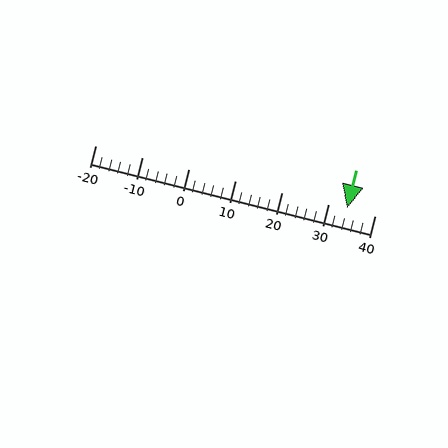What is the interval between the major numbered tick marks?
The major tick marks are spaced 10 units apart.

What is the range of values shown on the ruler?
The ruler shows values from -20 to 40.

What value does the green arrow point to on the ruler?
The green arrow points to approximately 34.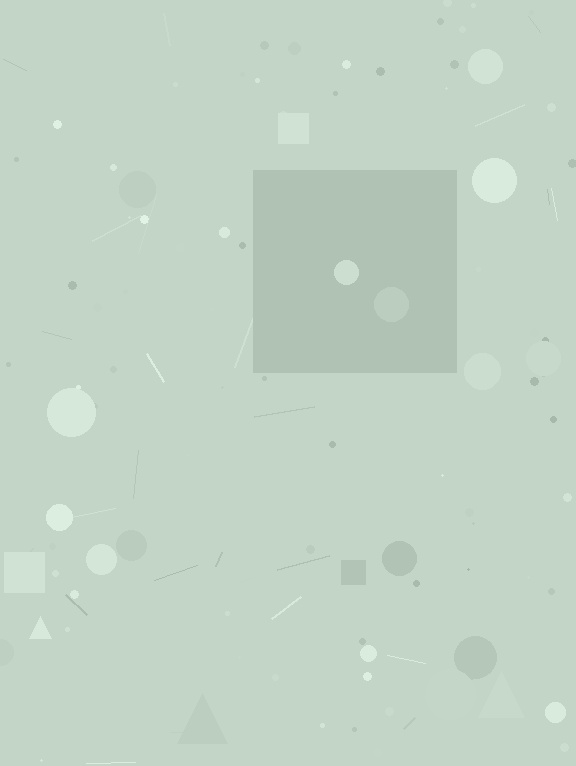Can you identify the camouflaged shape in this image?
The camouflaged shape is a square.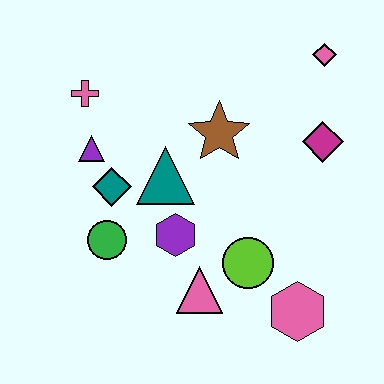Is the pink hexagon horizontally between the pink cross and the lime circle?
No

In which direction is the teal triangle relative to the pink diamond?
The teal triangle is to the left of the pink diamond.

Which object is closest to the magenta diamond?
The pink diamond is closest to the magenta diamond.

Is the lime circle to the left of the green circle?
No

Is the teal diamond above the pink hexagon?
Yes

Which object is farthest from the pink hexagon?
The pink cross is farthest from the pink hexagon.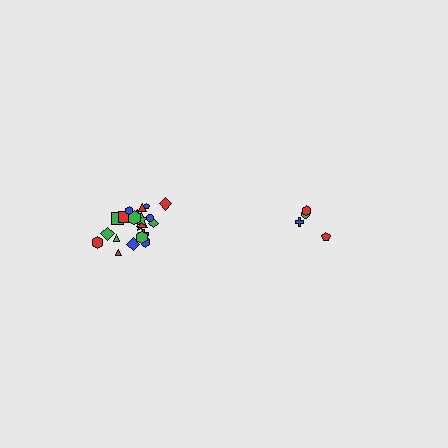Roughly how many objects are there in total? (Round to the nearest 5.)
Roughly 30 objects in total.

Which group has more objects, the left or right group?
The left group.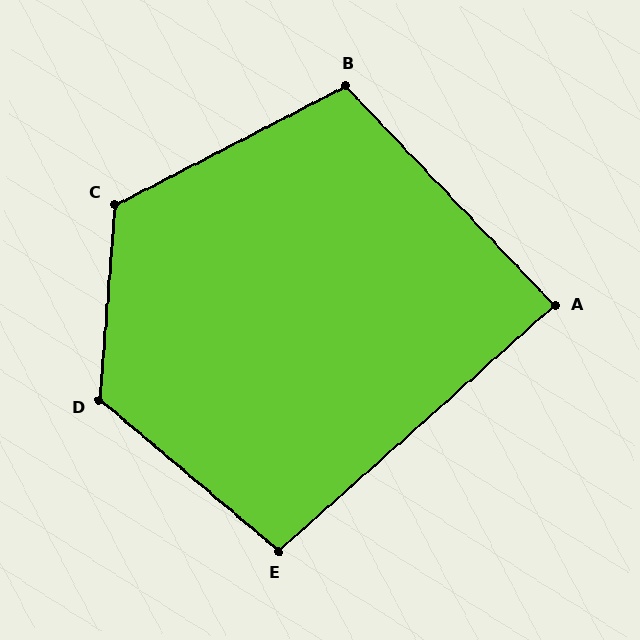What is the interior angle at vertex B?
Approximately 106 degrees (obtuse).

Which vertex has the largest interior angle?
D, at approximately 125 degrees.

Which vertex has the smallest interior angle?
A, at approximately 88 degrees.